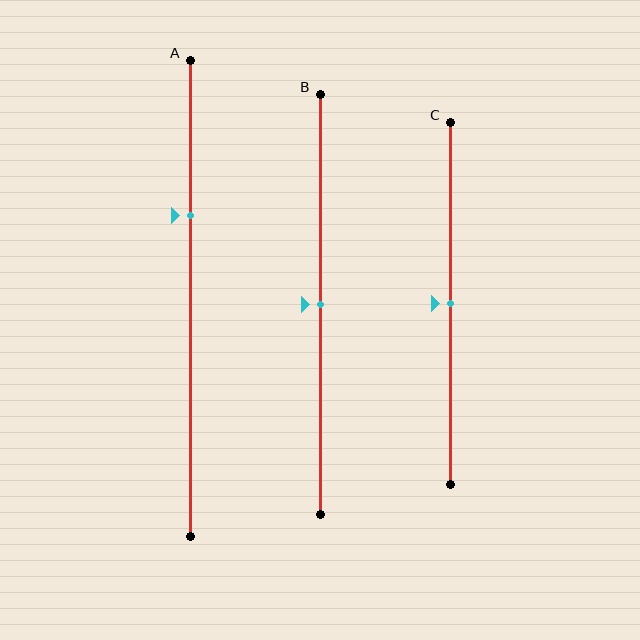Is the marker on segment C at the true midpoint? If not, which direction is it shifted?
Yes, the marker on segment C is at the true midpoint.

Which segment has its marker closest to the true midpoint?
Segment B has its marker closest to the true midpoint.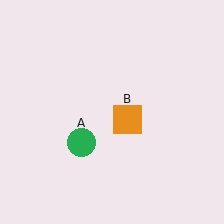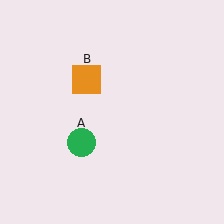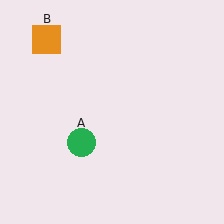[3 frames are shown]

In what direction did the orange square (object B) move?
The orange square (object B) moved up and to the left.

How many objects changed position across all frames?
1 object changed position: orange square (object B).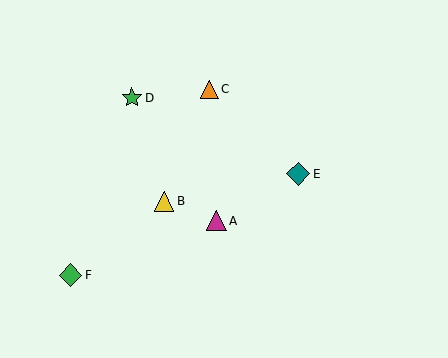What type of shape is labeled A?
Shape A is a magenta triangle.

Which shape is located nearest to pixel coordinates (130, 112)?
The green star (labeled D) at (132, 98) is nearest to that location.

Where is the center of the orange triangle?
The center of the orange triangle is at (209, 89).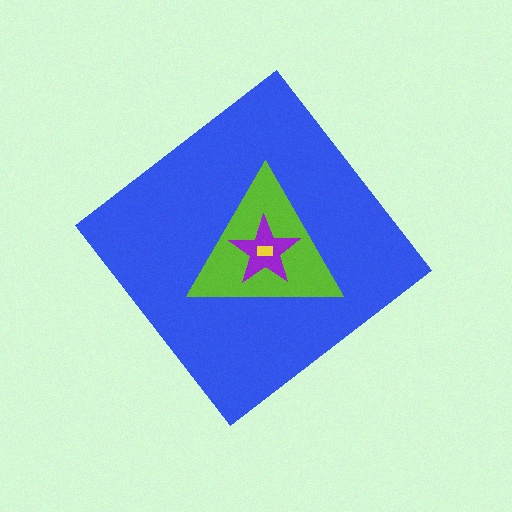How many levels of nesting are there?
4.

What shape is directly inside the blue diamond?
The lime triangle.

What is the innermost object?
The yellow rectangle.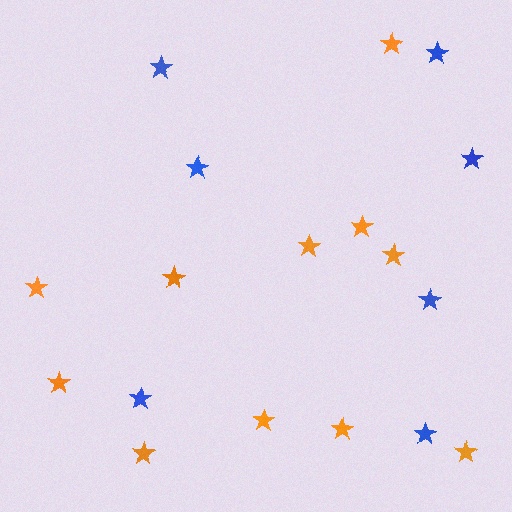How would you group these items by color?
There are 2 groups: one group of blue stars (7) and one group of orange stars (11).